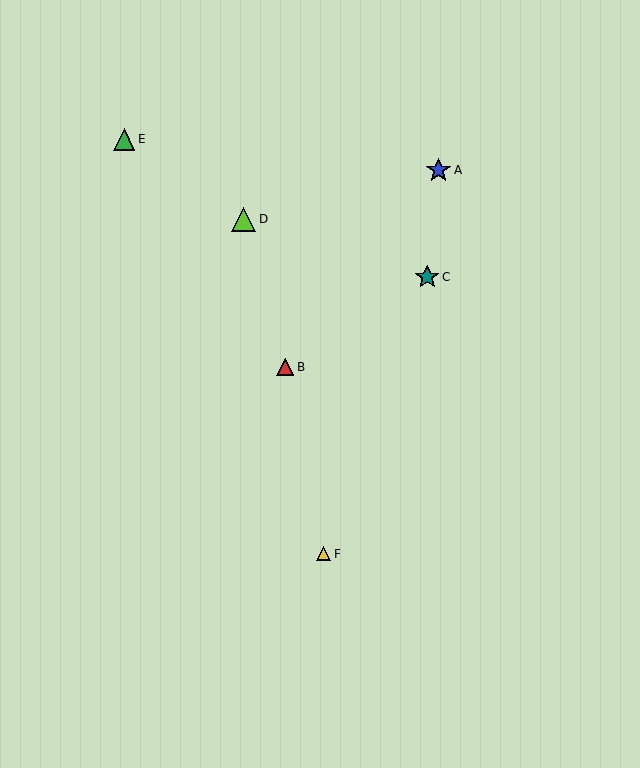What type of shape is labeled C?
Shape C is a teal star.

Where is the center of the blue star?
The center of the blue star is at (438, 170).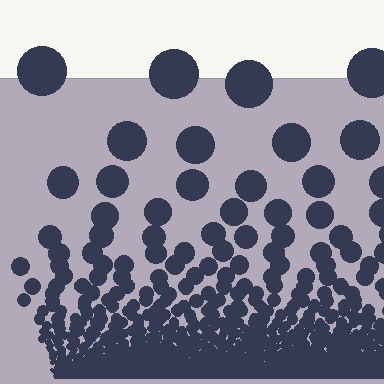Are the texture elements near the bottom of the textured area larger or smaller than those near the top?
Smaller. The gradient is inverted — elements near the bottom are smaller and denser.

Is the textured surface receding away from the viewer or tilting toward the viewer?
The surface appears to tilt toward the viewer. Texture elements get larger and sparser toward the top.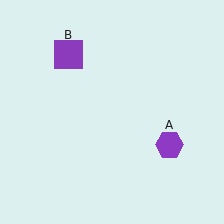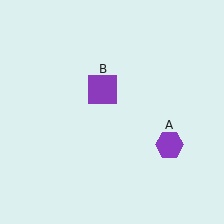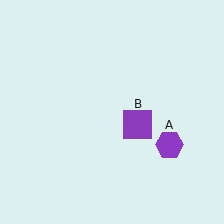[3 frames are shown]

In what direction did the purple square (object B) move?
The purple square (object B) moved down and to the right.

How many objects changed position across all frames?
1 object changed position: purple square (object B).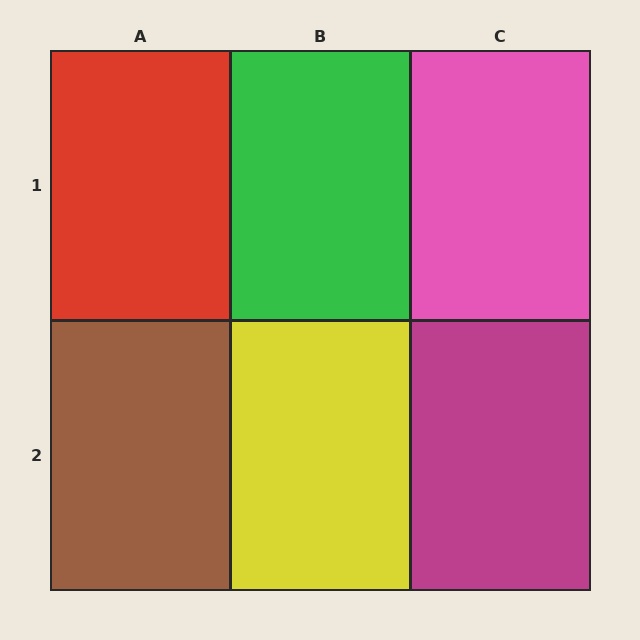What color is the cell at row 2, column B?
Yellow.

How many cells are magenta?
1 cell is magenta.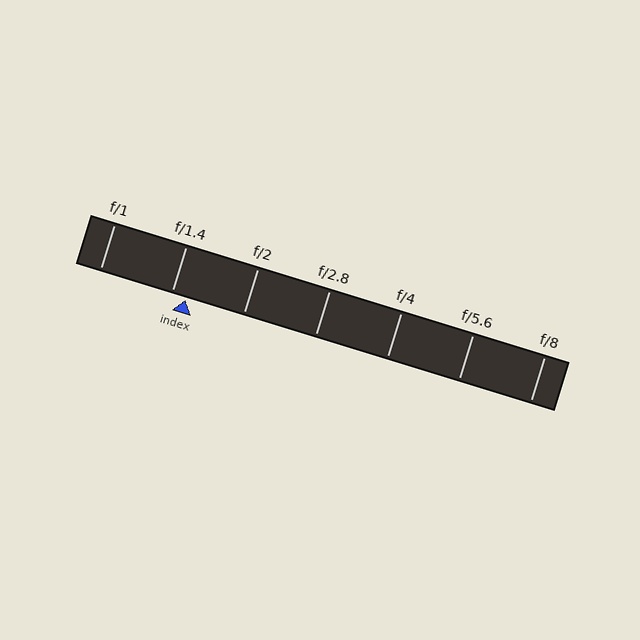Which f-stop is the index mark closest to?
The index mark is closest to f/1.4.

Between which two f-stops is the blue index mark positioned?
The index mark is between f/1.4 and f/2.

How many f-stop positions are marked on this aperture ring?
There are 7 f-stop positions marked.